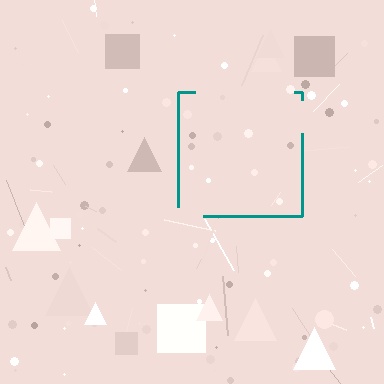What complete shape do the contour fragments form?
The contour fragments form a square.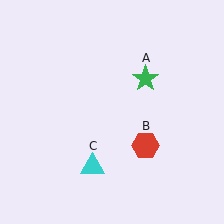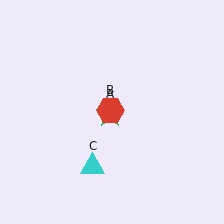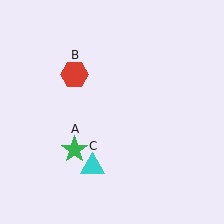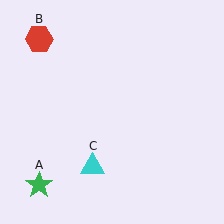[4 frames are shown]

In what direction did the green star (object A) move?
The green star (object A) moved down and to the left.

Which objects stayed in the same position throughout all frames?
Cyan triangle (object C) remained stationary.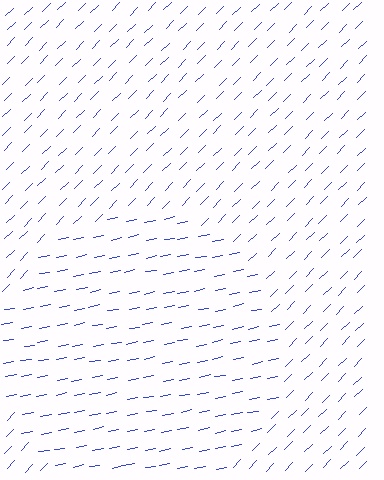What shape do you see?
I see a circle.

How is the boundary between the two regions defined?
The boundary is defined purely by a change in line orientation (approximately 34 degrees difference). All lines are the same color and thickness.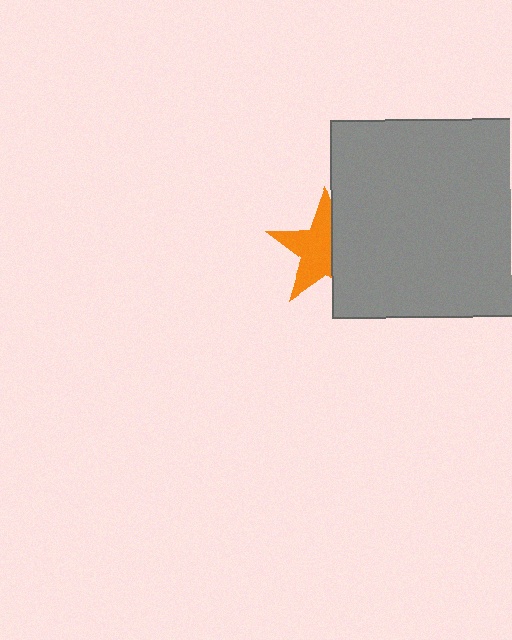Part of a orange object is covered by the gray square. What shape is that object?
It is a star.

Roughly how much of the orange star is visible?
About half of it is visible (roughly 59%).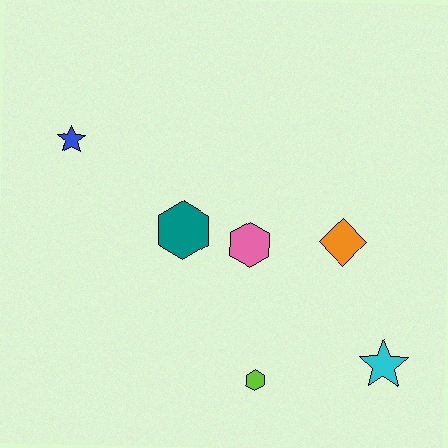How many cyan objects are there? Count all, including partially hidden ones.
There is 1 cyan object.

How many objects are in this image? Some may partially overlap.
There are 6 objects.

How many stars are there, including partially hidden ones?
There are 2 stars.